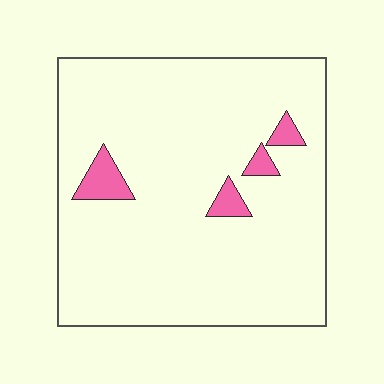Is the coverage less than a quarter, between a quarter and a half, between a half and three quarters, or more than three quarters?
Less than a quarter.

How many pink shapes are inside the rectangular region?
4.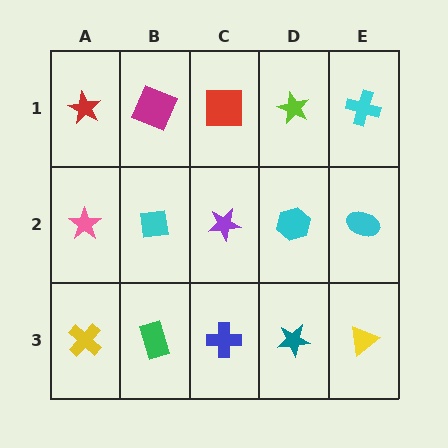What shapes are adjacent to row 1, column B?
A cyan square (row 2, column B), a red star (row 1, column A), a red square (row 1, column C).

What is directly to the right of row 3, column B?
A blue cross.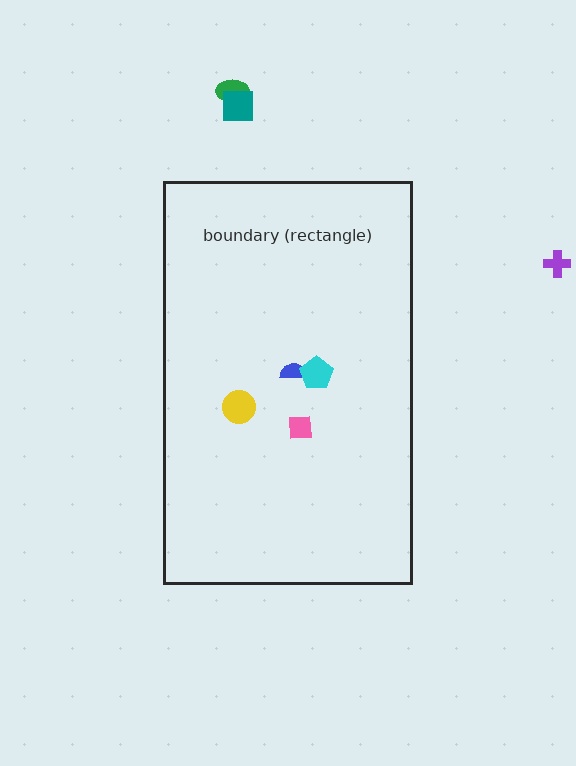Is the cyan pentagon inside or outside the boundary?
Inside.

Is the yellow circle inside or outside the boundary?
Inside.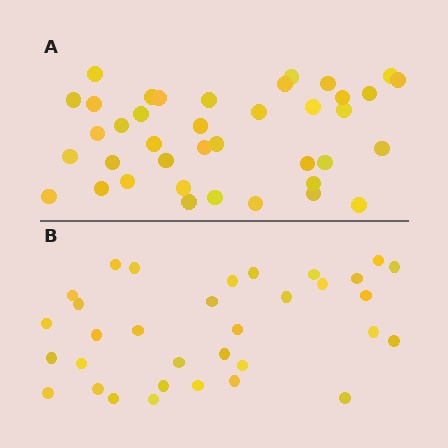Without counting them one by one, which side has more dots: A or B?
Region A (the top region) has more dots.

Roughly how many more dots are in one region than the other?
Region A has about 6 more dots than region B.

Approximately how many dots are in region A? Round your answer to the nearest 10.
About 40 dots. (The exact count is 39, which rounds to 40.)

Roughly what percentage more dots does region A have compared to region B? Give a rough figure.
About 20% more.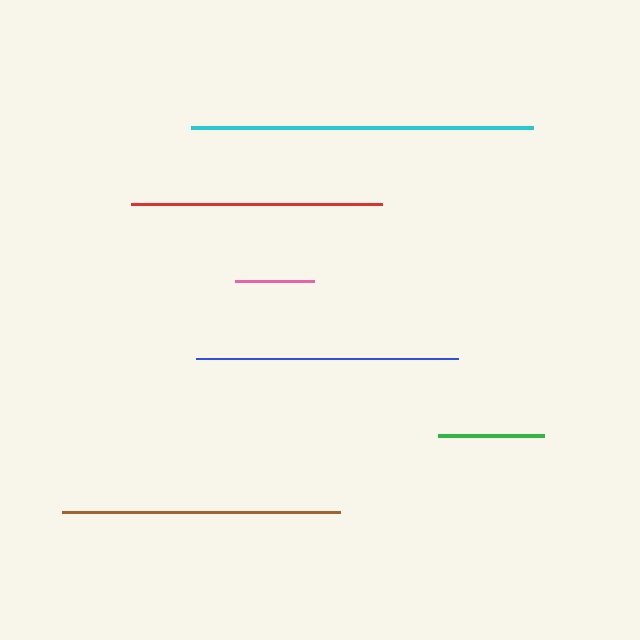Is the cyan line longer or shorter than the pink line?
The cyan line is longer than the pink line.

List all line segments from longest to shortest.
From longest to shortest: cyan, brown, blue, red, green, pink.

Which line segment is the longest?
The cyan line is the longest at approximately 342 pixels.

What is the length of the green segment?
The green segment is approximately 106 pixels long.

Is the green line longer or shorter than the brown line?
The brown line is longer than the green line.